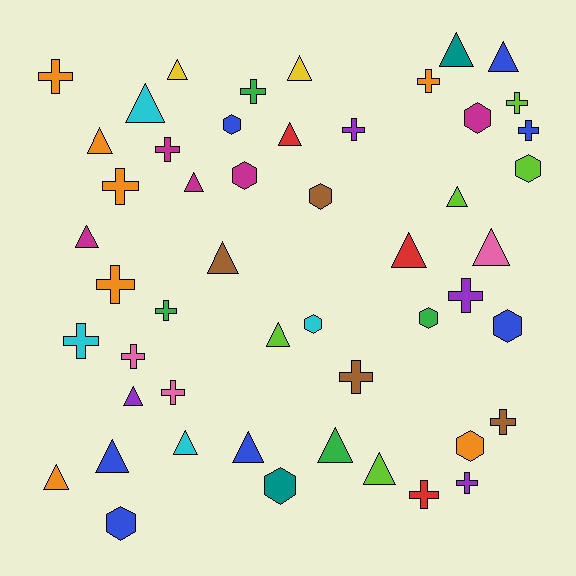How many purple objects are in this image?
There are 4 purple objects.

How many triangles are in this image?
There are 21 triangles.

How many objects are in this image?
There are 50 objects.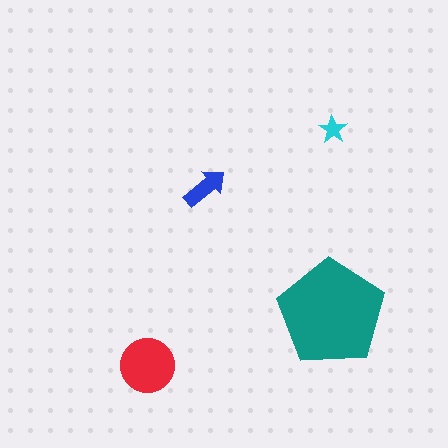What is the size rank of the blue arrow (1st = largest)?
3rd.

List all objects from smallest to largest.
The cyan star, the blue arrow, the red circle, the teal pentagon.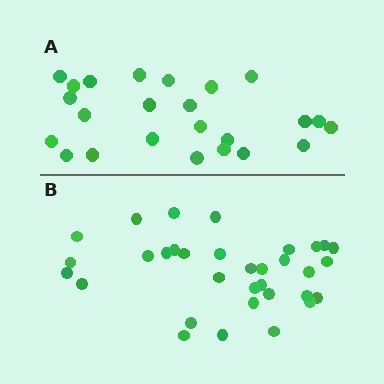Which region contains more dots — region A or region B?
Region B (the bottom region) has more dots.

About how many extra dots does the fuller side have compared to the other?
Region B has roughly 8 or so more dots than region A.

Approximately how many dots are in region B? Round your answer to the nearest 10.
About 30 dots. (The exact count is 33, which rounds to 30.)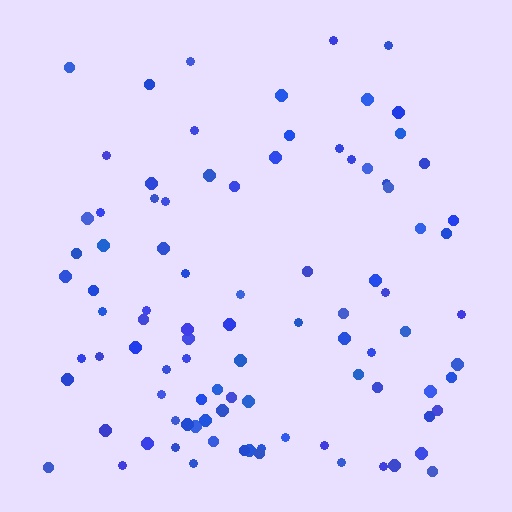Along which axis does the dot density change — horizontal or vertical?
Vertical.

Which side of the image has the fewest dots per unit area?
The top.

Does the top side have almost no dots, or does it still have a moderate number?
Still a moderate number, just noticeably fewer than the bottom.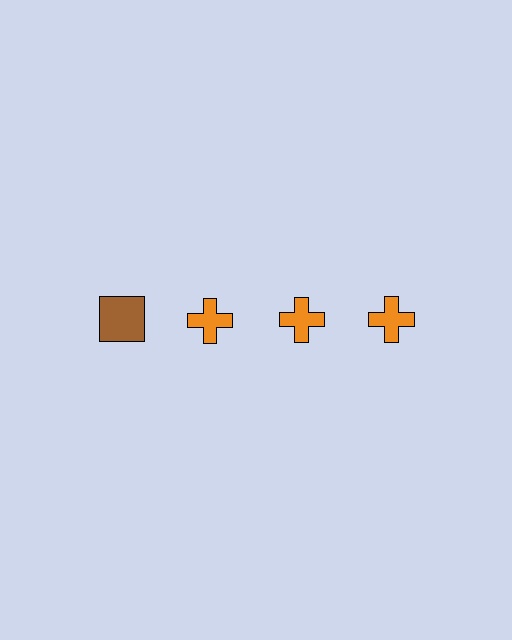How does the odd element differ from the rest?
It differs in both color (brown instead of orange) and shape (square instead of cross).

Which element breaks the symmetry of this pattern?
The brown square in the top row, leftmost column breaks the symmetry. All other shapes are orange crosses.